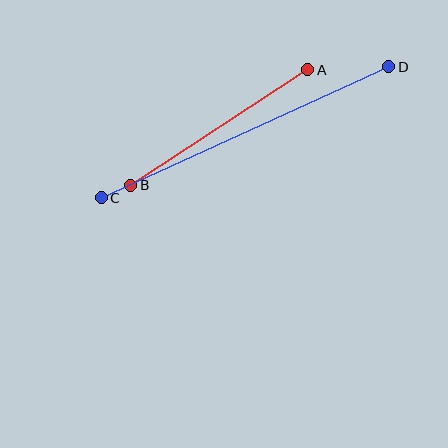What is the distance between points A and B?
The distance is approximately 211 pixels.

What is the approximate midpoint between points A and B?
The midpoint is at approximately (219, 128) pixels.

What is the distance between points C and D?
The distance is approximately 316 pixels.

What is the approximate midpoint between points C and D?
The midpoint is at approximately (245, 132) pixels.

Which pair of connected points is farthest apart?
Points C and D are farthest apart.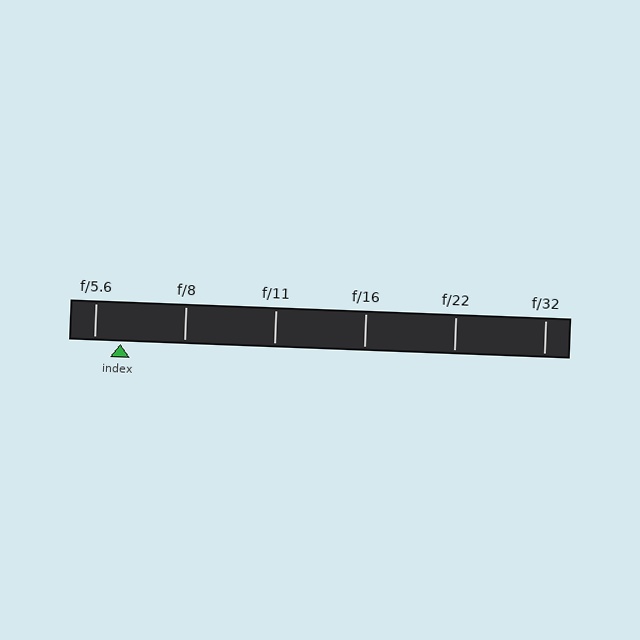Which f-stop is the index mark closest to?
The index mark is closest to f/5.6.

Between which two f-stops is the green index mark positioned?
The index mark is between f/5.6 and f/8.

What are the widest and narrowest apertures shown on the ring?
The widest aperture shown is f/5.6 and the narrowest is f/32.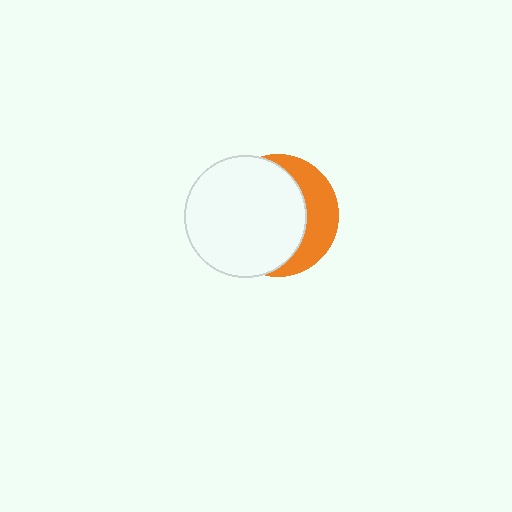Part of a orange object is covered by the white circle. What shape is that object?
It is a circle.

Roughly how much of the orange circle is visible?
A small part of it is visible (roughly 34%).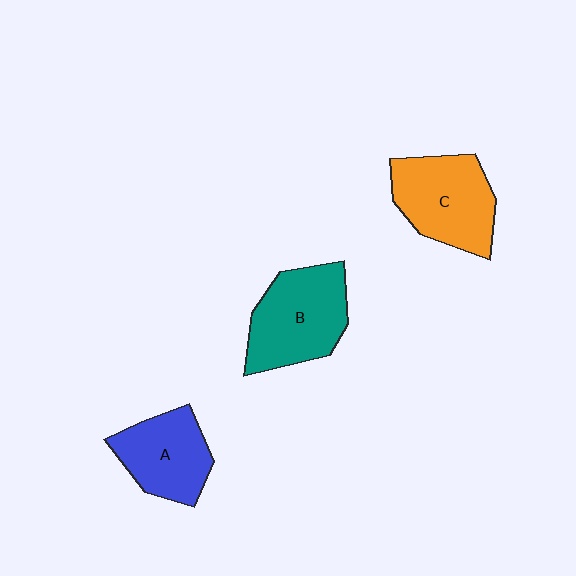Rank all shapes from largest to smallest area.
From largest to smallest: B (teal), C (orange), A (blue).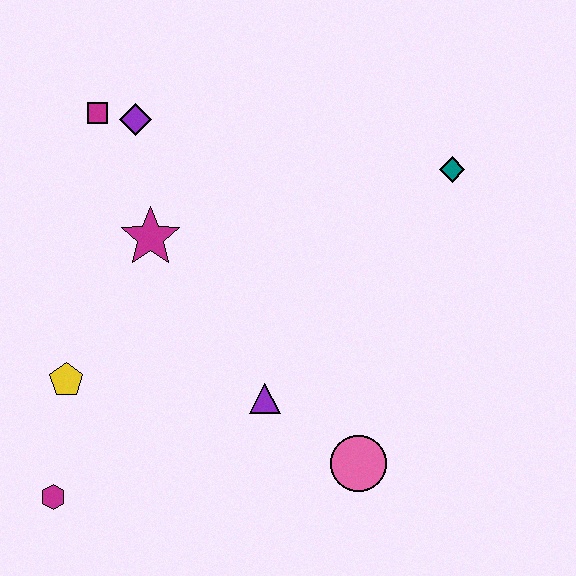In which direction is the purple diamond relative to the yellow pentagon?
The purple diamond is above the yellow pentagon.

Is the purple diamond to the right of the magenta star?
No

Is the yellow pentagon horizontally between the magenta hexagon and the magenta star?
Yes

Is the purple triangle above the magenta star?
No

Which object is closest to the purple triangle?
The pink circle is closest to the purple triangle.